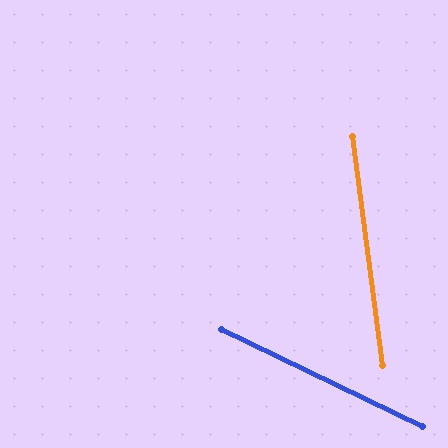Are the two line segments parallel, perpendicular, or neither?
Neither parallel nor perpendicular — they differ by about 57°.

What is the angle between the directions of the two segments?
Approximately 57 degrees.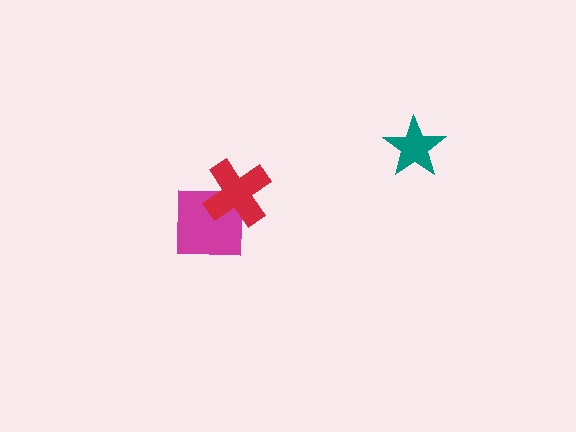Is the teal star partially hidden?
No, no other shape covers it.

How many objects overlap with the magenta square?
1 object overlaps with the magenta square.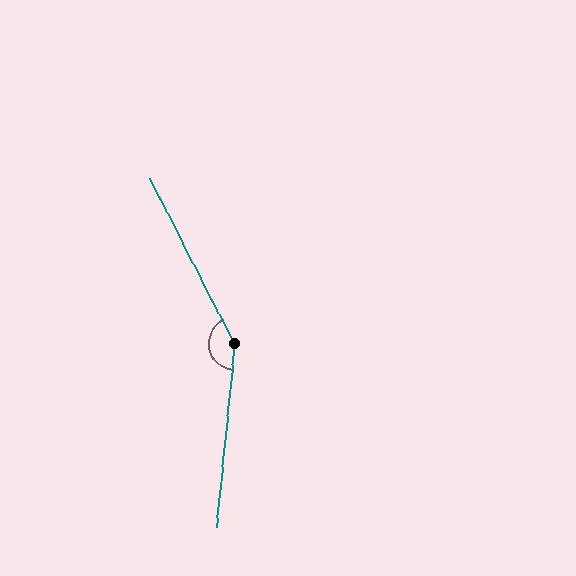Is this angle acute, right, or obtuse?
It is obtuse.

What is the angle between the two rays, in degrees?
Approximately 147 degrees.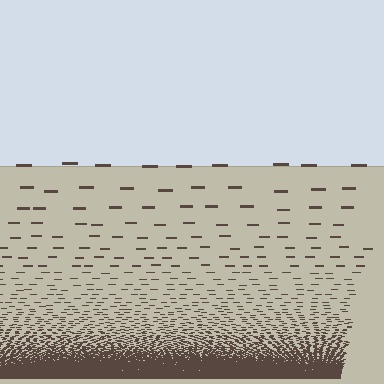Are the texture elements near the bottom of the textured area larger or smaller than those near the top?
Smaller. The gradient is inverted — elements near the bottom are smaller and denser.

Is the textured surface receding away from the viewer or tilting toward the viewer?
The surface appears to tilt toward the viewer. Texture elements get larger and sparser toward the top.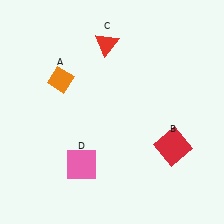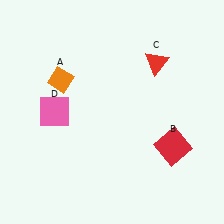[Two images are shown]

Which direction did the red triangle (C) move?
The red triangle (C) moved right.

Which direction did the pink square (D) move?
The pink square (D) moved up.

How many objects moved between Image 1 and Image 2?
2 objects moved between the two images.